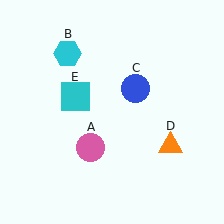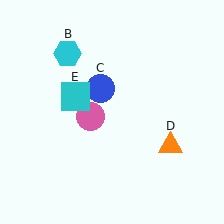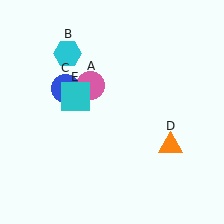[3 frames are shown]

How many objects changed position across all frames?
2 objects changed position: pink circle (object A), blue circle (object C).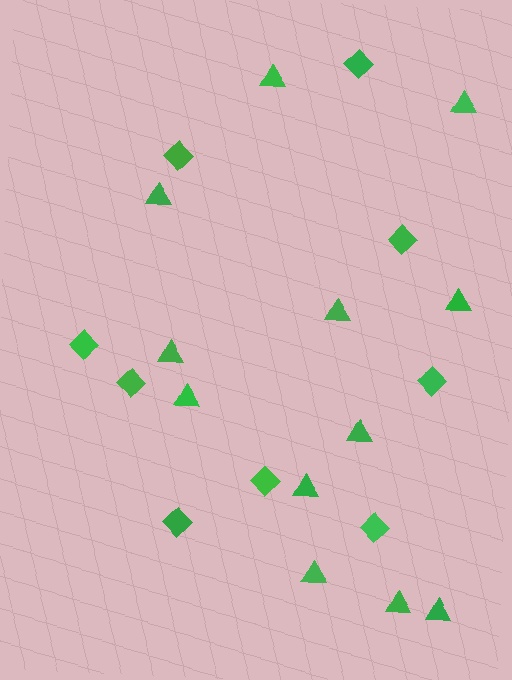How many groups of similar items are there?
There are 2 groups: one group of triangles (12) and one group of diamonds (9).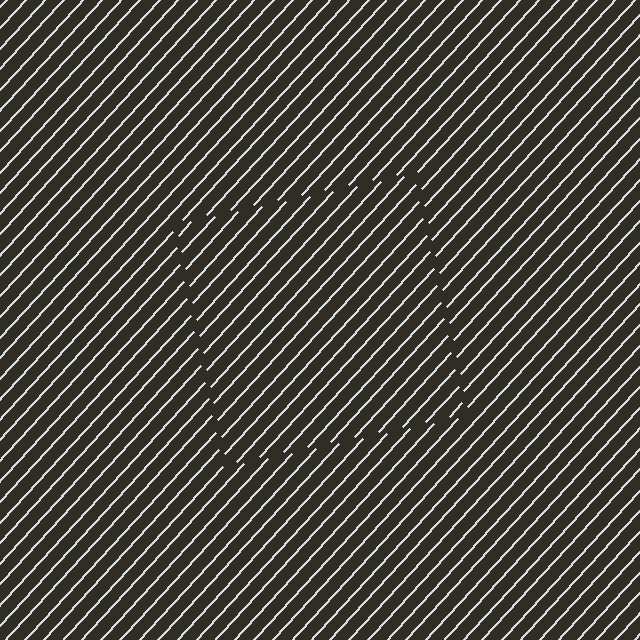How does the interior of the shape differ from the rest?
The interior of the shape contains the same grating, shifted by half a period — the contour is defined by the phase discontinuity where line-ends from the inner and outer gratings abut.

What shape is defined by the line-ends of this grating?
An illusory square. The interior of the shape contains the same grating, shifted by half a period — the contour is defined by the phase discontinuity where line-ends from the inner and outer gratings abut.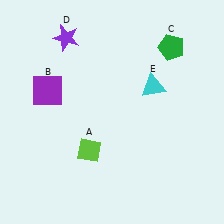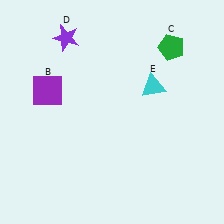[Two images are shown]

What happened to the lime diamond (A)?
The lime diamond (A) was removed in Image 2. It was in the bottom-left area of Image 1.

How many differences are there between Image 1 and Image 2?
There is 1 difference between the two images.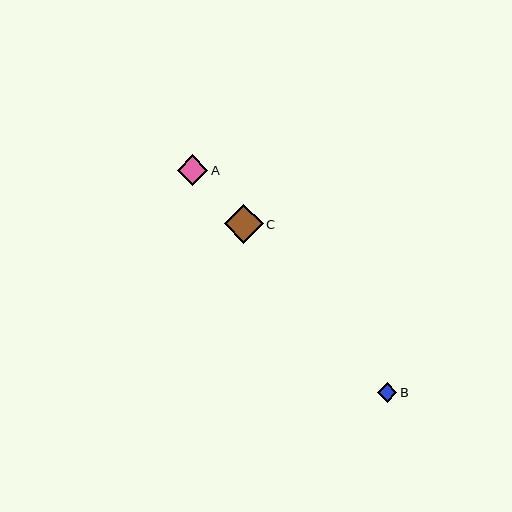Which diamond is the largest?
Diamond C is the largest with a size of approximately 39 pixels.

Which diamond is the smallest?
Diamond B is the smallest with a size of approximately 20 pixels.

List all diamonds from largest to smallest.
From largest to smallest: C, A, B.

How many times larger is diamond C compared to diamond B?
Diamond C is approximately 2.0 times the size of diamond B.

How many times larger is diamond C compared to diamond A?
Diamond C is approximately 1.3 times the size of diamond A.